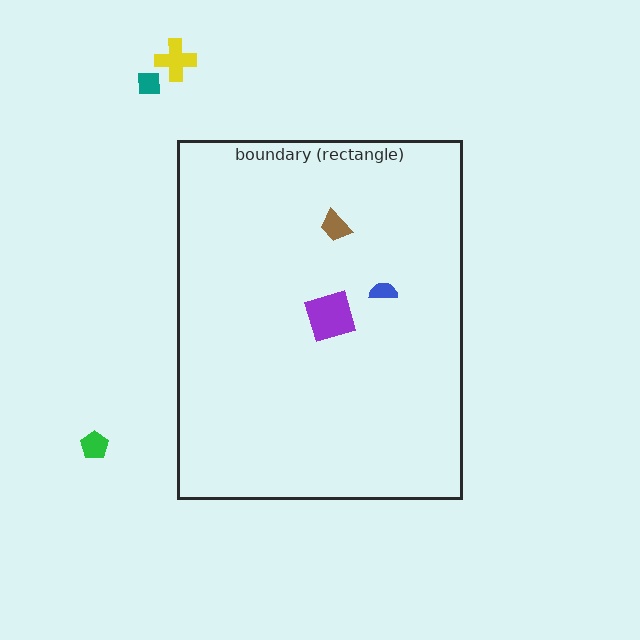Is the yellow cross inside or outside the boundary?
Outside.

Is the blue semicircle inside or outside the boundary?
Inside.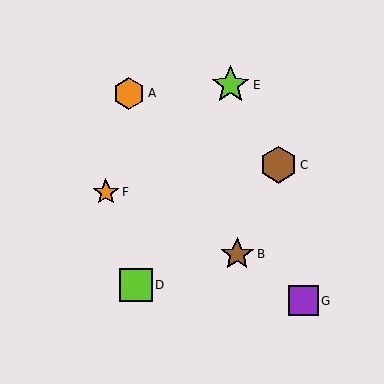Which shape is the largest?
The lime star (labeled E) is the largest.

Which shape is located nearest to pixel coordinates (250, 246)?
The brown star (labeled B) at (237, 254) is nearest to that location.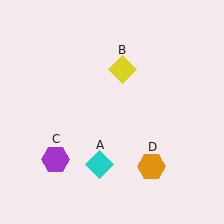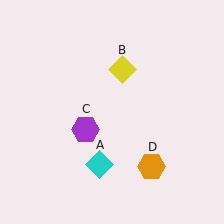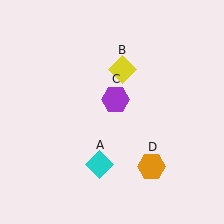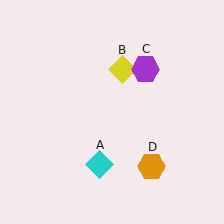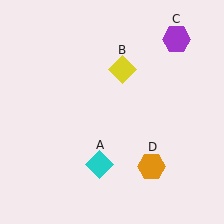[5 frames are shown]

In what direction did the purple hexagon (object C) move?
The purple hexagon (object C) moved up and to the right.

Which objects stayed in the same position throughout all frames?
Cyan diamond (object A) and yellow diamond (object B) and orange hexagon (object D) remained stationary.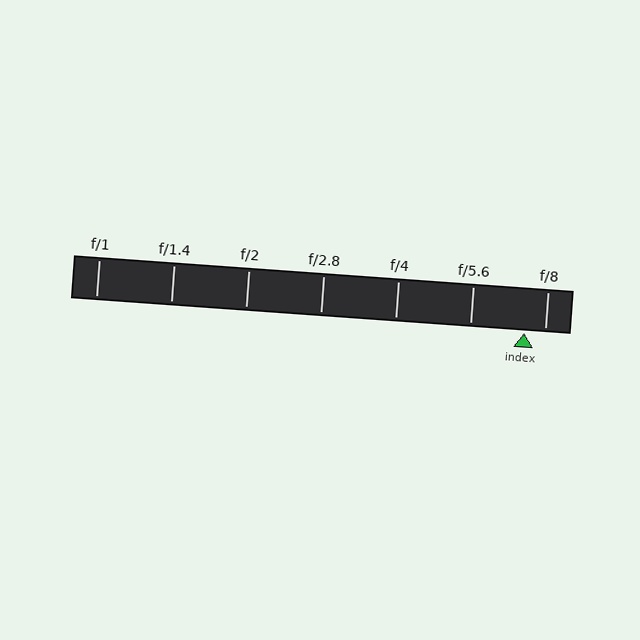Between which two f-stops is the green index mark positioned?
The index mark is between f/5.6 and f/8.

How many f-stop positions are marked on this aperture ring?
There are 7 f-stop positions marked.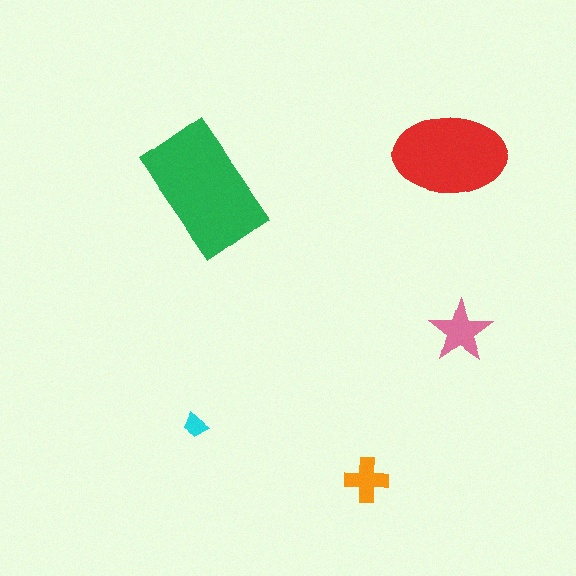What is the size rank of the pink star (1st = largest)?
3rd.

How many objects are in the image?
There are 5 objects in the image.